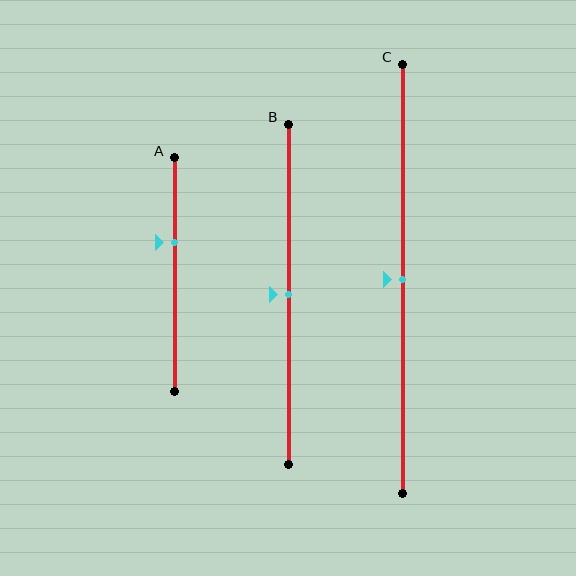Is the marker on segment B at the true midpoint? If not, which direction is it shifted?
Yes, the marker on segment B is at the true midpoint.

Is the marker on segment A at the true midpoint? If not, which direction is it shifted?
No, the marker on segment A is shifted upward by about 14% of the segment length.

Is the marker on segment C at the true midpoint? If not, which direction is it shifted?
Yes, the marker on segment C is at the true midpoint.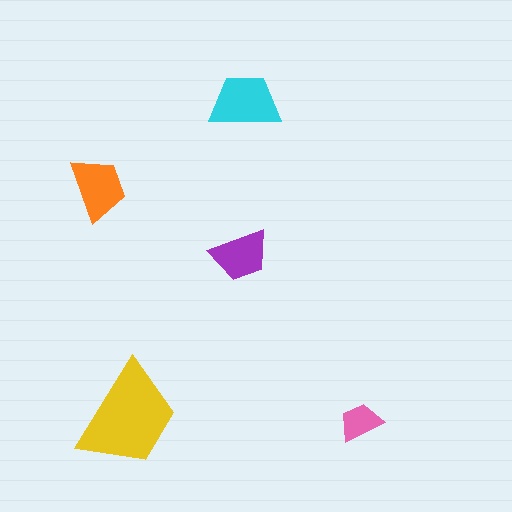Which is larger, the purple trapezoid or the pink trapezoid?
The purple one.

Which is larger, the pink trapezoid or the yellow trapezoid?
The yellow one.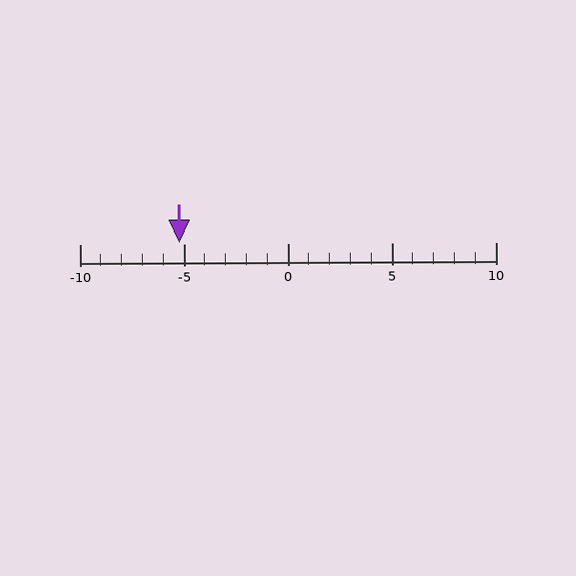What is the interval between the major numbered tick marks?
The major tick marks are spaced 5 units apart.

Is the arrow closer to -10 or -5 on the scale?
The arrow is closer to -5.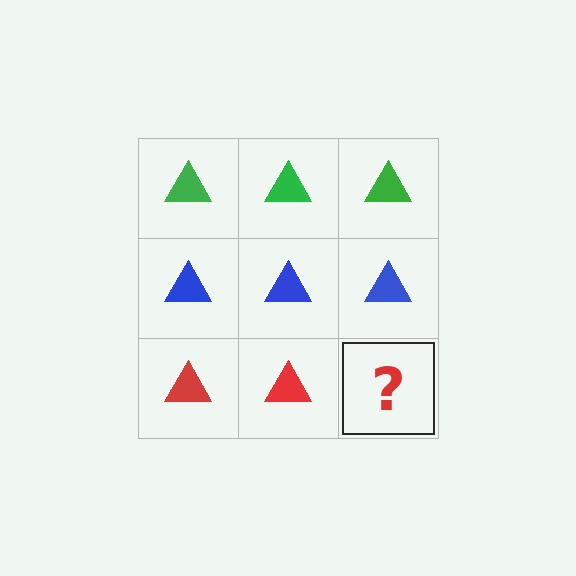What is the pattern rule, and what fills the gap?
The rule is that each row has a consistent color. The gap should be filled with a red triangle.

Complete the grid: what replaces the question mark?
The question mark should be replaced with a red triangle.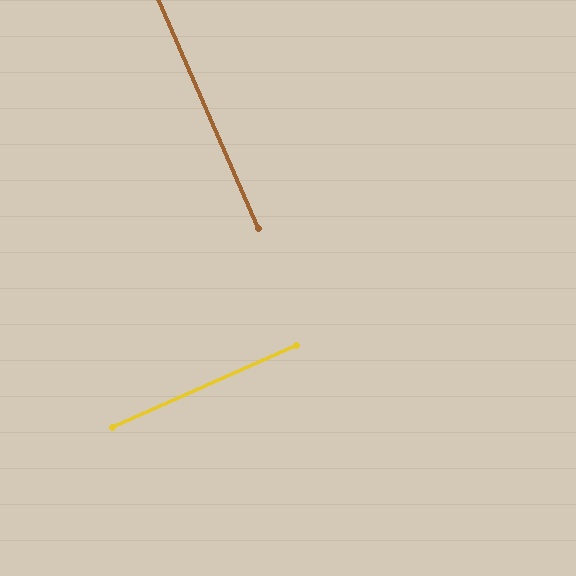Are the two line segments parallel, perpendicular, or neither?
Perpendicular — they meet at approximately 89°.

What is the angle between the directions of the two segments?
Approximately 89 degrees.